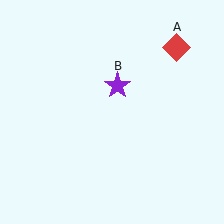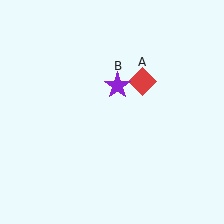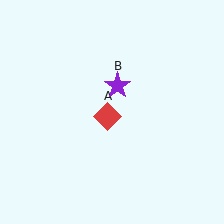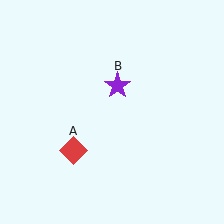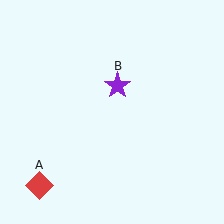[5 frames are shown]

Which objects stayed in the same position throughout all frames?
Purple star (object B) remained stationary.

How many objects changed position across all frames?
1 object changed position: red diamond (object A).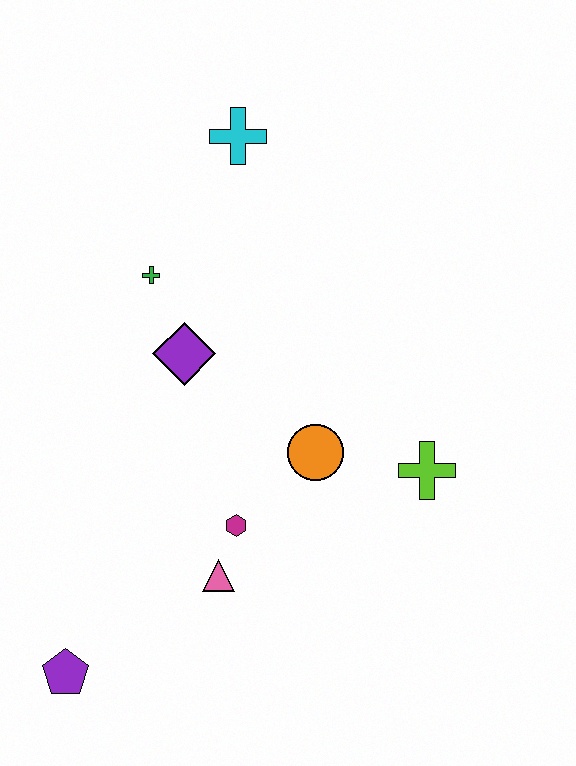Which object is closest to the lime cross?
The orange circle is closest to the lime cross.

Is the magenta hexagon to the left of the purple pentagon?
No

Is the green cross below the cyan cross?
Yes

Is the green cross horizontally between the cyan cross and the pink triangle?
No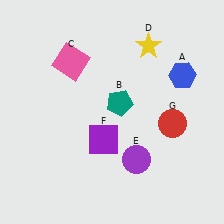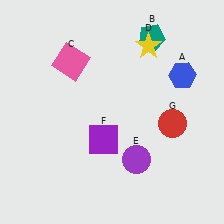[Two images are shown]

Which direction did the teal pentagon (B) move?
The teal pentagon (B) moved up.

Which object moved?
The teal pentagon (B) moved up.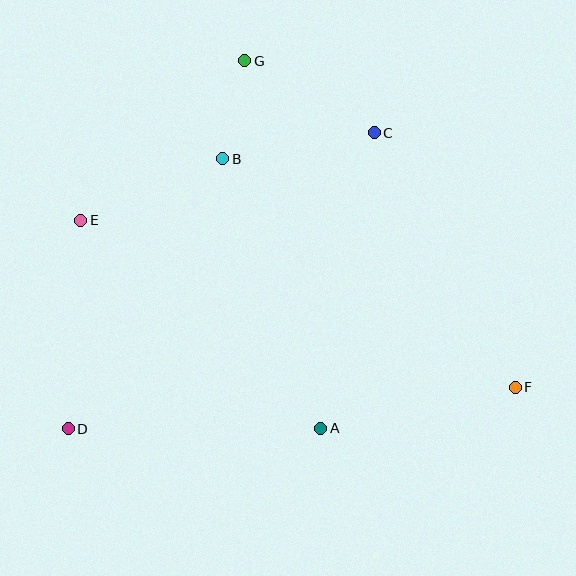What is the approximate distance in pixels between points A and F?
The distance between A and F is approximately 199 pixels.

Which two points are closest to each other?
Points B and G are closest to each other.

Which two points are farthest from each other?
Points E and F are farthest from each other.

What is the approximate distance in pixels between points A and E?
The distance between A and E is approximately 318 pixels.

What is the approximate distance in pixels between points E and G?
The distance between E and G is approximately 229 pixels.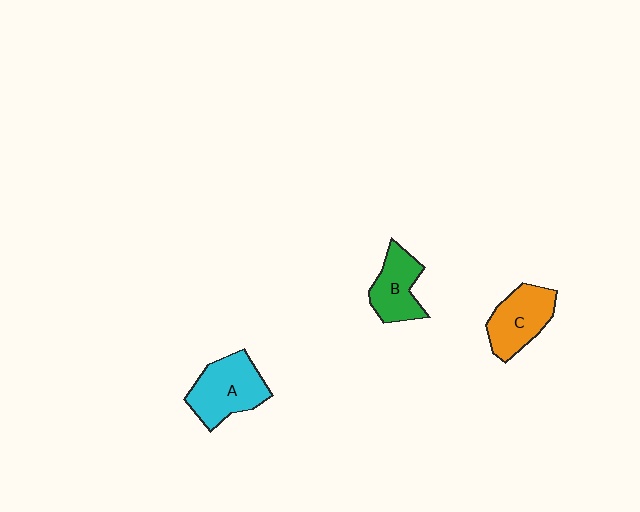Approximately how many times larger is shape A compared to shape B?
Approximately 1.3 times.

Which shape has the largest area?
Shape A (cyan).